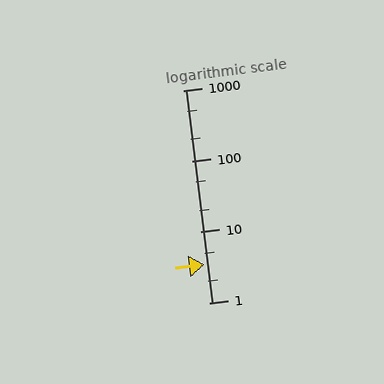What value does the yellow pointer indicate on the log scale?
The pointer indicates approximately 3.5.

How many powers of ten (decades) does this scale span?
The scale spans 3 decades, from 1 to 1000.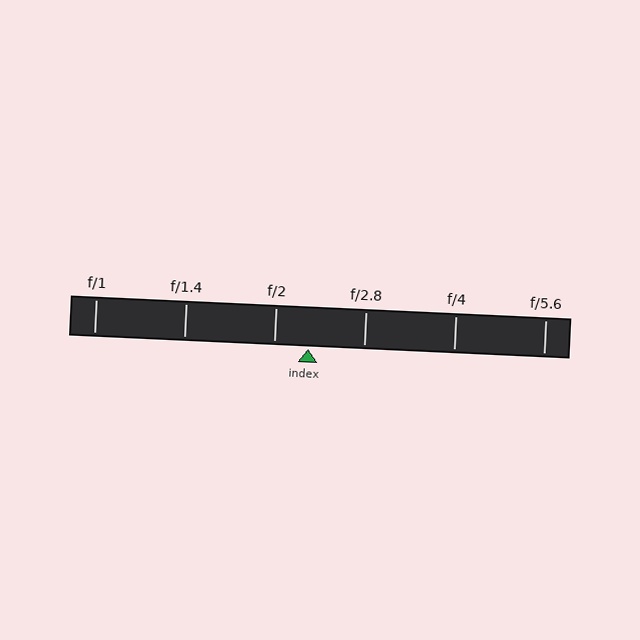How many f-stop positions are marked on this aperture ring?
There are 6 f-stop positions marked.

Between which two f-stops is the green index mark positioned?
The index mark is between f/2 and f/2.8.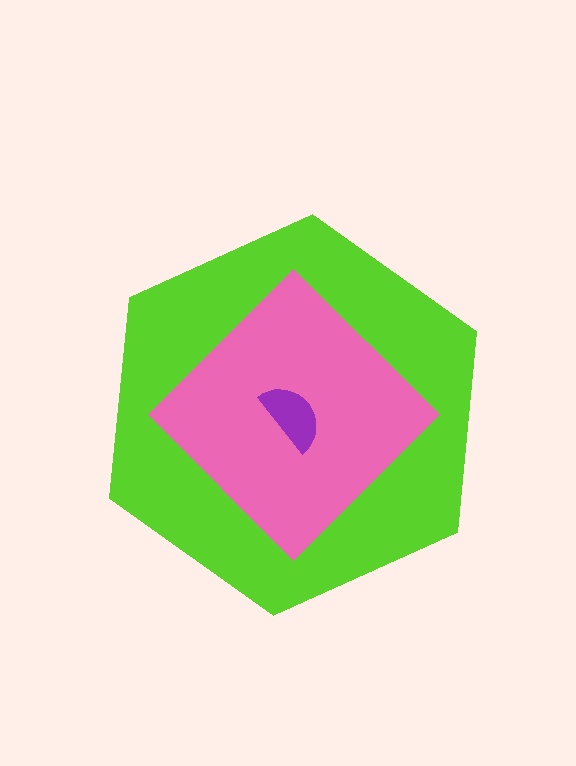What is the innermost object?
The purple semicircle.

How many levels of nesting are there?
3.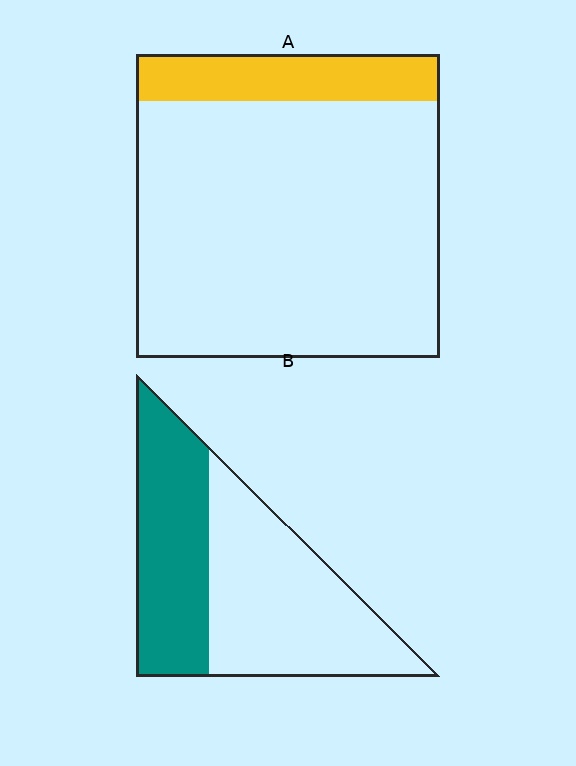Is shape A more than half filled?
No.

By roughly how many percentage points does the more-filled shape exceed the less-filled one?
By roughly 25 percentage points (B over A).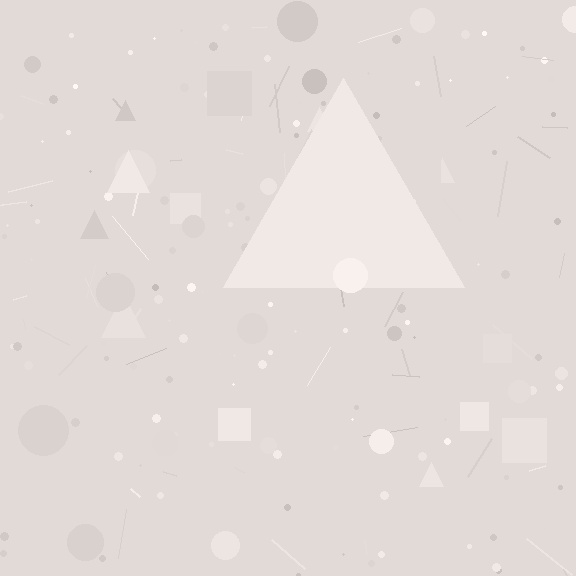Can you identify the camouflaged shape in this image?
The camouflaged shape is a triangle.